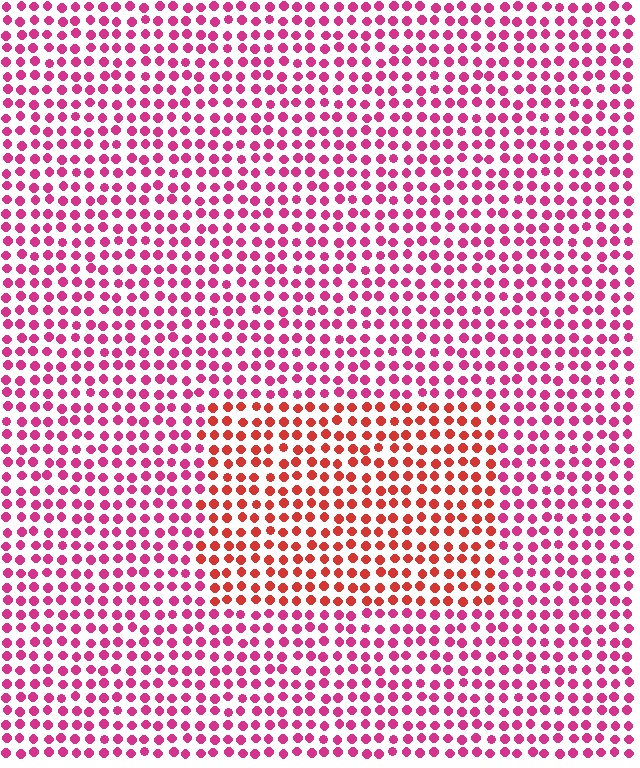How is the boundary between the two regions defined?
The boundary is defined purely by a slight shift in hue (about 34 degrees). Spacing, size, and orientation are identical on both sides.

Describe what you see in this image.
The image is filled with small magenta elements in a uniform arrangement. A rectangle-shaped region is visible where the elements are tinted to a slightly different hue, forming a subtle color boundary.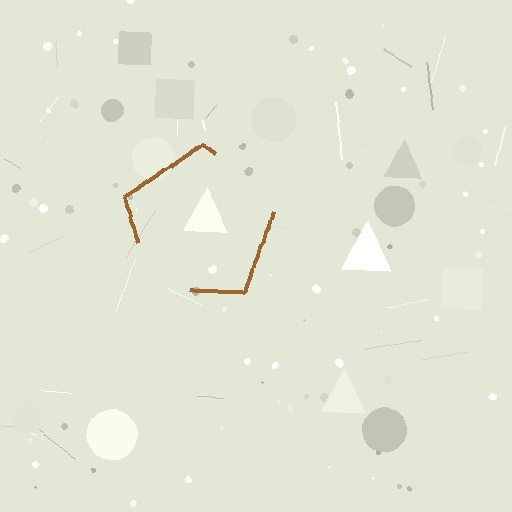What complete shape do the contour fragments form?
The contour fragments form a pentagon.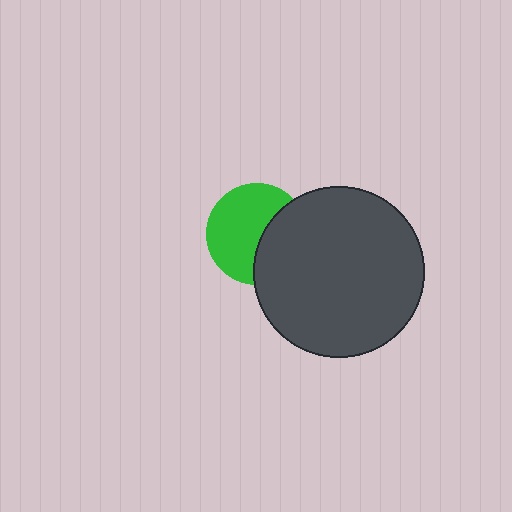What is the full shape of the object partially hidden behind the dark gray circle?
The partially hidden object is a green circle.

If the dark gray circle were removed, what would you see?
You would see the complete green circle.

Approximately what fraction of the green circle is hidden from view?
Roughly 38% of the green circle is hidden behind the dark gray circle.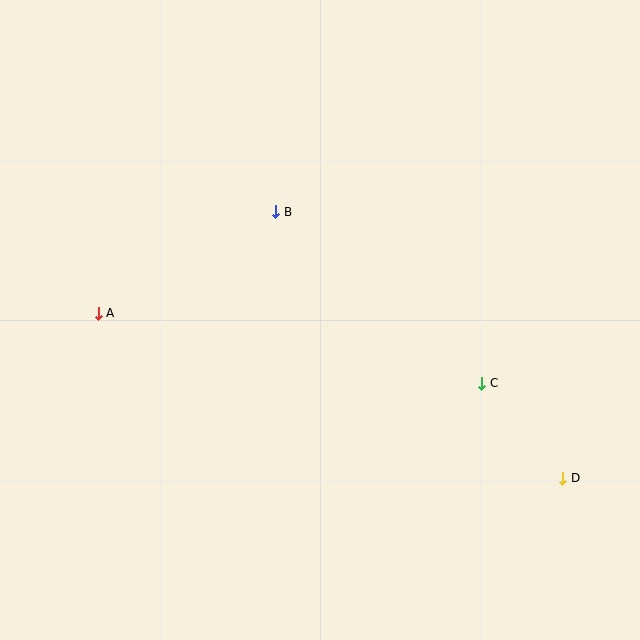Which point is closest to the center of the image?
Point B at (276, 212) is closest to the center.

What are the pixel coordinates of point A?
Point A is at (98, 313).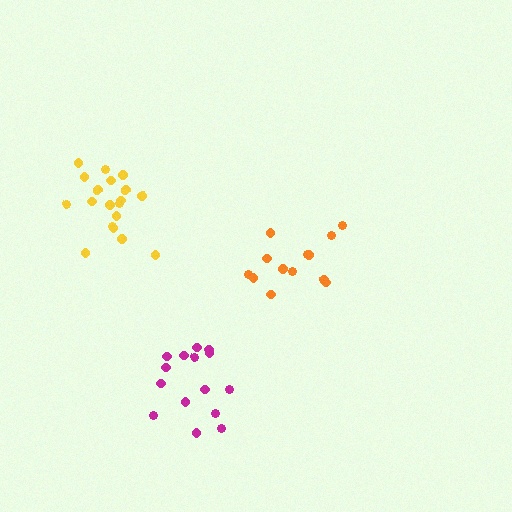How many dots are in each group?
Group 1: 13 dots, Group 2: 15 dots, Group 3: 19 dots (47 total).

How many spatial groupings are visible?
There are 3 spatial groupings.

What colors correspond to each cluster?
The clusters are colored: orange, magenta, yellow.